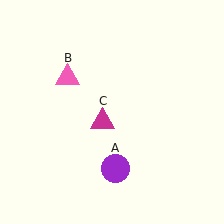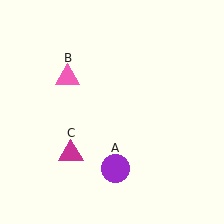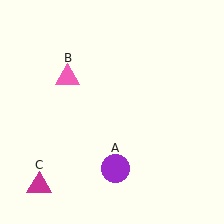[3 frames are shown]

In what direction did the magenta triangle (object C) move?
The magenta triangle (object C) moved down and to the left.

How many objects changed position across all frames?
1 object changed position: magenta triangle (object C).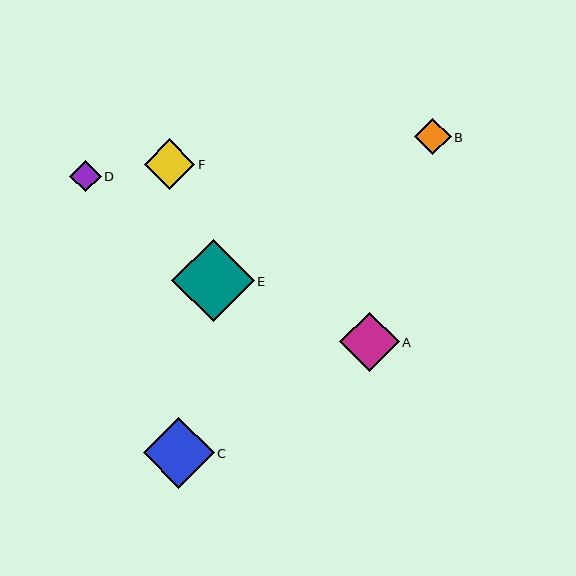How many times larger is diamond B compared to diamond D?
Diamond B is approximately 1.2 times the size of diamond D.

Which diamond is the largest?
Diamond E is the largest with a size of approximately 82 pixels.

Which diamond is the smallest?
Diamond D is the smallest with a size of approximately 32 pixels.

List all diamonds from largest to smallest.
From largest to smallest: E, C, A, F, B, D.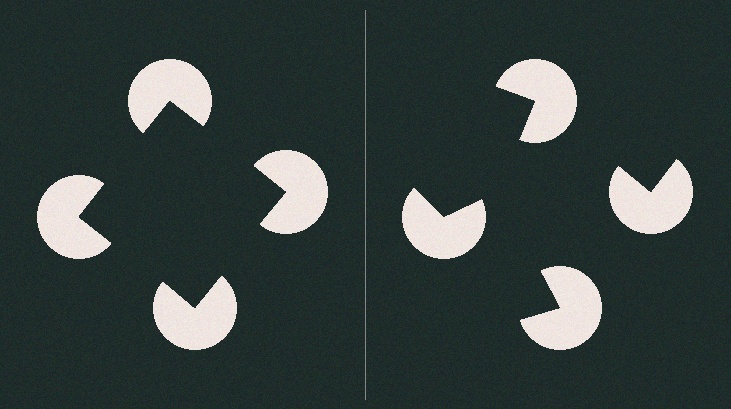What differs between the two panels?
The pac-man discs are positioned identically on both sides; only the wedge orientations differ. On the left they align to a square; on the right they are misaligned.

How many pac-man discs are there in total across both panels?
8 — 4 on each side.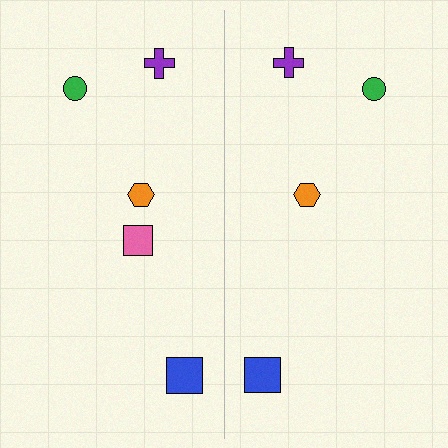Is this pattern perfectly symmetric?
No, the pattern is not perfectly symmetric. A pink square is missing from the right side.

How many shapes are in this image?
There are 9 shapes in this image.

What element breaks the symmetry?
A pink square is missing from the right side.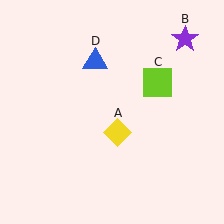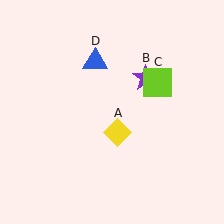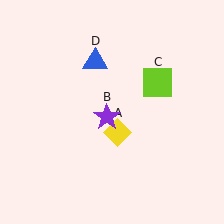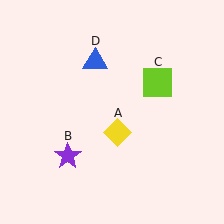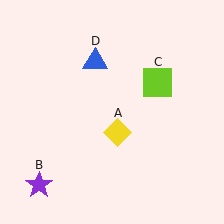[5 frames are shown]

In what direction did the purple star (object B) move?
The purple star (object B) moved down and to the left.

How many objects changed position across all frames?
1 object changed position: purple star (object B).